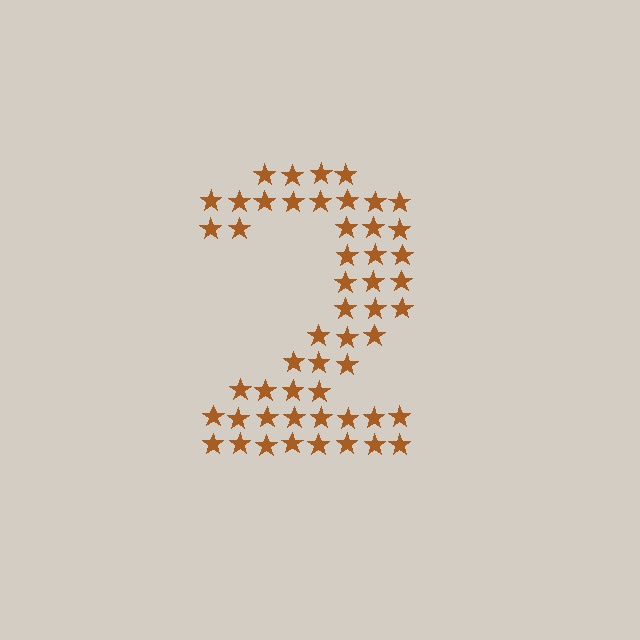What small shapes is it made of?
It is made of small stars.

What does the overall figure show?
The overall figure shows the digit 2.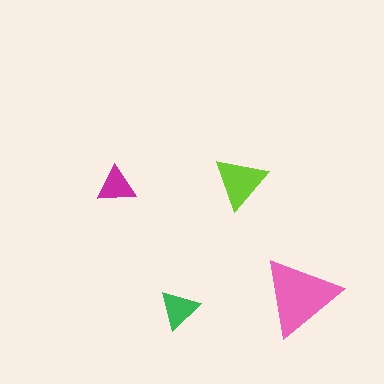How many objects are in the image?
There are 4 objects in the image.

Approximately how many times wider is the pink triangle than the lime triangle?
About 1.5 times wider.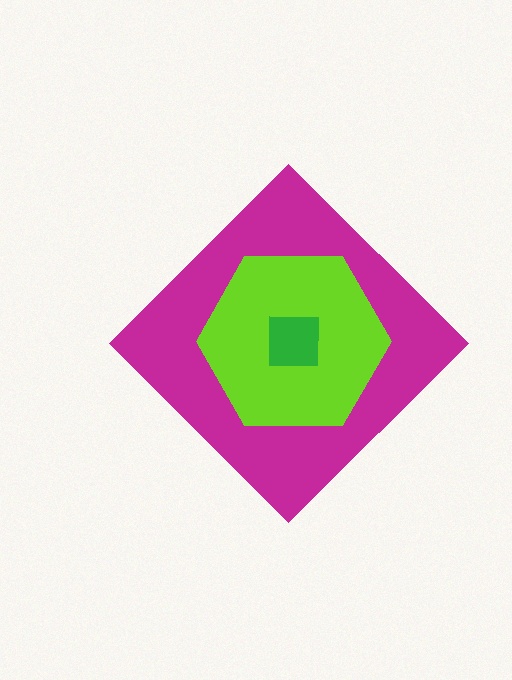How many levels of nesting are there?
3.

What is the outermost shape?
The magenta diamond.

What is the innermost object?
The green square.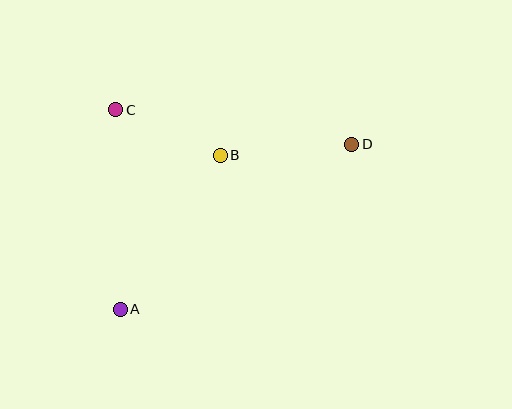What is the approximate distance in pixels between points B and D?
The distance between B and D is approximately 132 pixels.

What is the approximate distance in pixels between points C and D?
The distance between C and D is approximately 239 pixels.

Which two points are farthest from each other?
Points A and D are farthest from each other.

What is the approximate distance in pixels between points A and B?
The distance between A and B is approximately 184 pixels.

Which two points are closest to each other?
Points B and C are closest to each other.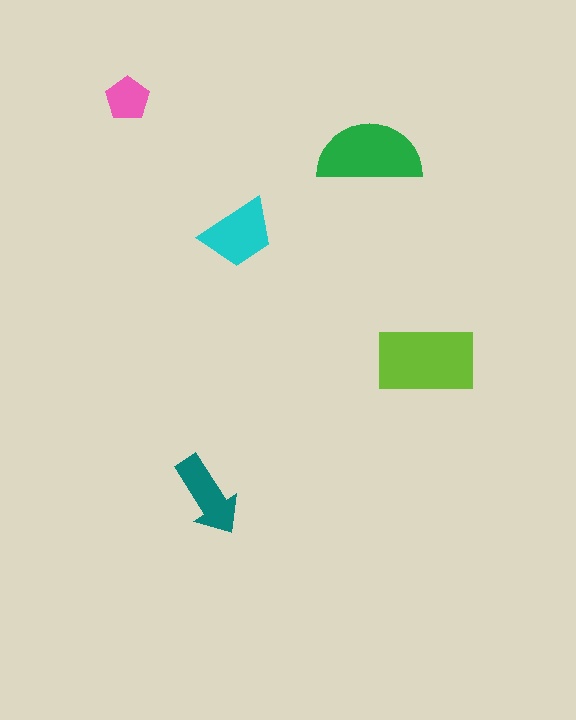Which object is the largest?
The lime rectangle.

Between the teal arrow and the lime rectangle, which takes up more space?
The lime rectangle.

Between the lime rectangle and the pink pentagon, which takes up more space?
The lime rectangle.